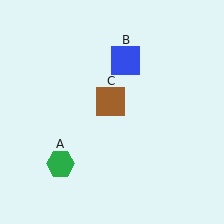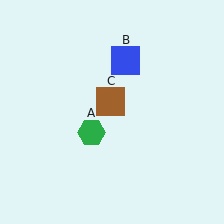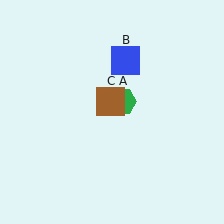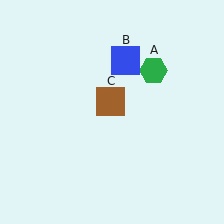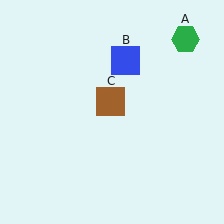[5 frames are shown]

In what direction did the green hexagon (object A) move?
The green hexagon (object A) moved up and to the right.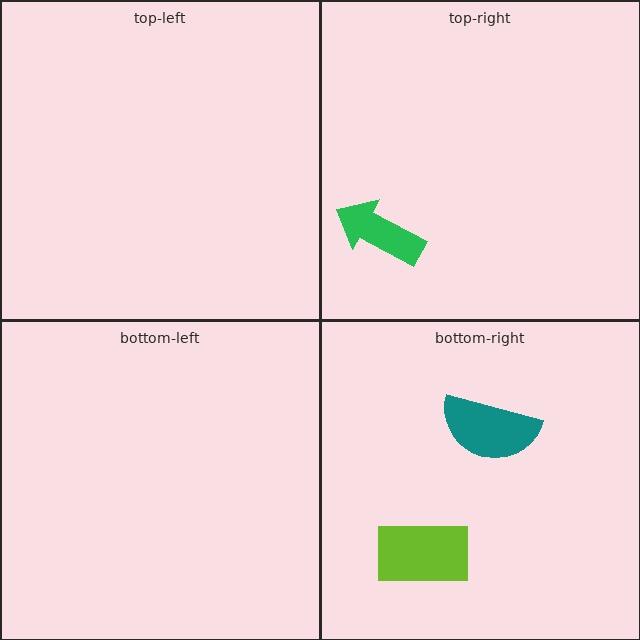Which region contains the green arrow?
The top-right region.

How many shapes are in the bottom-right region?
2.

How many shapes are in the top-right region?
1.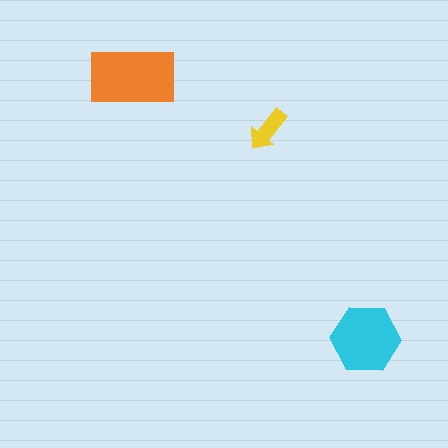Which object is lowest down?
The cyan hexagon is bottommost.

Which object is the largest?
The orange rectangle.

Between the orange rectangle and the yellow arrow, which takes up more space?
The orange rectangle.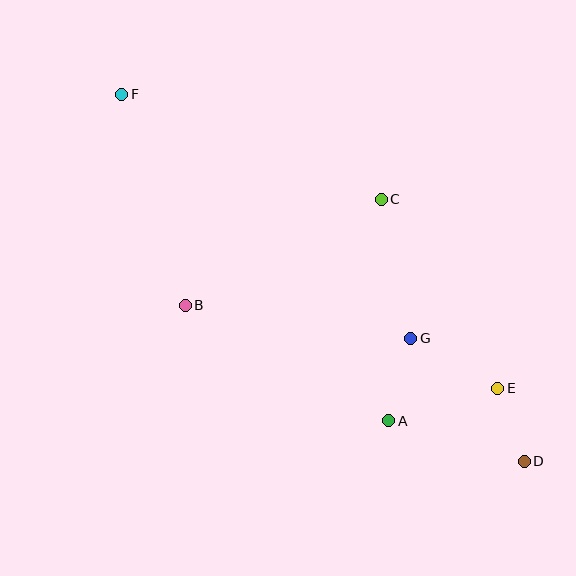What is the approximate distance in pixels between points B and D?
The distance between B and D is approximately 373 pixels.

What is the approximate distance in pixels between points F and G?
The distance between F and G is approximately 378 pixels.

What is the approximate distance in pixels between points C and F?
The distance between C and F is approximately 280 pixels.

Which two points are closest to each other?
Points D and E are closest to each other.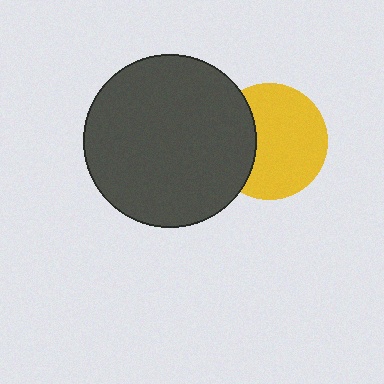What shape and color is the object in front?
The object in front is a dark gray circle.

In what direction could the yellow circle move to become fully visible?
The yellow circle could move right. That would shift it out from behind the dark gray circle entirely.